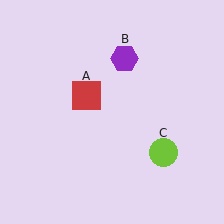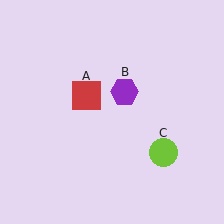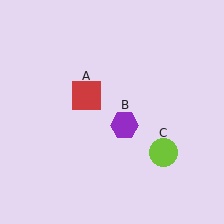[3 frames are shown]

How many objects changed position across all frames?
1 object changed position: purple hexagon (object B).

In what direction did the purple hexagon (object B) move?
The purple hexagon (object B) moved down.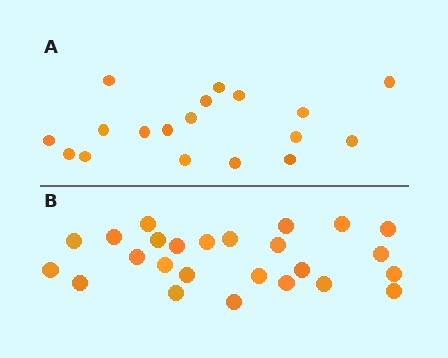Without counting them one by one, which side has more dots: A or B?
Region B (the bottom region) has more dots.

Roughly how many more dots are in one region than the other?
Region B has roughly 8 or so more dots than region A.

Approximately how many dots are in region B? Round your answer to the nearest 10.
About 20 dots. (The exact count is 25, which rounds to 20.)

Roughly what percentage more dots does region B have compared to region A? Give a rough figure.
About 40% more.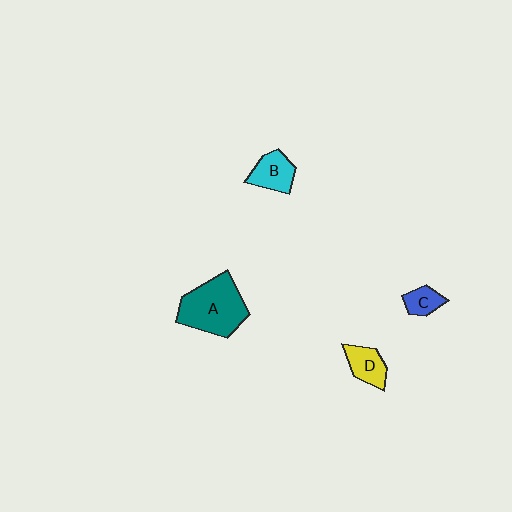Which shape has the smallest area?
Shape C (blue).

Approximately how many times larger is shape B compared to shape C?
Approximately 1.5 times.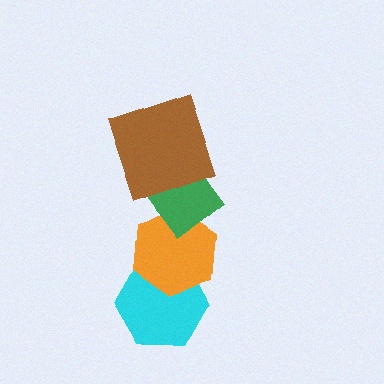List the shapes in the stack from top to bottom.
From top to bottom: the brown square, the green diamond, the orange hexagon, the cyan hexagon.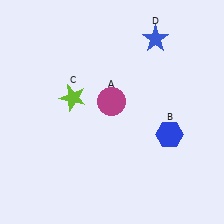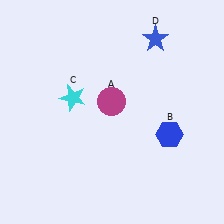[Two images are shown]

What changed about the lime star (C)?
In Image 1, C is lime. In Image 2, it changed to cyan.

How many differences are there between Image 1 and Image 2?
There is 1 difference between the two images.